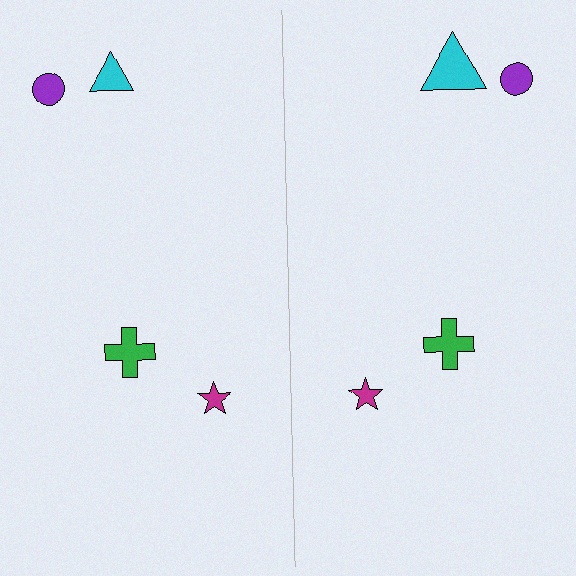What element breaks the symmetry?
The cyan triangle on the right side has a different size than its mirror counterpart.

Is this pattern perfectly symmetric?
No, the pattern is not perfectly symmetric. The cyan triangle on the right side has a different size than its mirror counterpart.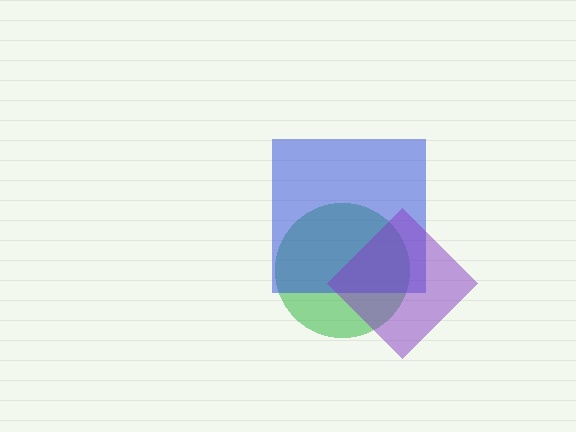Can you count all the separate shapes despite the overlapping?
Yes, there are 3 separate shapes.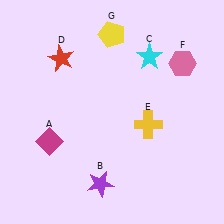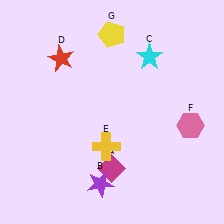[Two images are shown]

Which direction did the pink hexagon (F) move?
The pink hexagon (F) moved down.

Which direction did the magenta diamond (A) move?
The magenta diamond (A) moved right.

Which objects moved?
The objects that moved are: the magenta diamond (A), the yellow cross (E), the pink hexagon (F).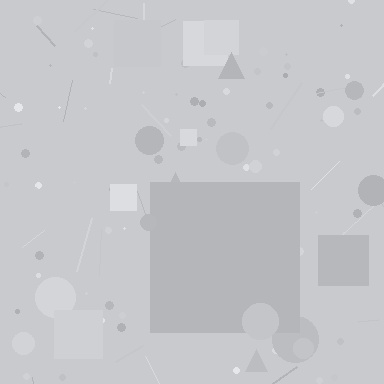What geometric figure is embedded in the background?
A square is embedded in the background.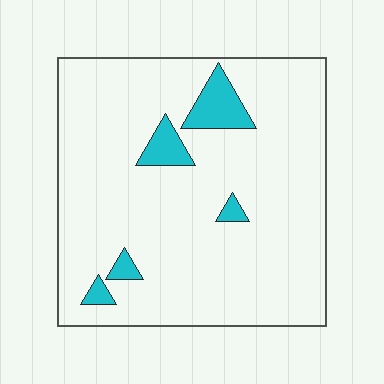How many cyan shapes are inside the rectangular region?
5.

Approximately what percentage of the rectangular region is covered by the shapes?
Approximately 10%.